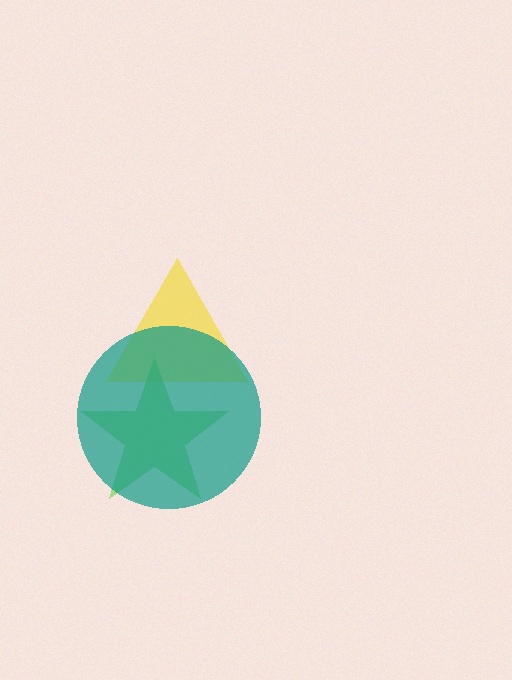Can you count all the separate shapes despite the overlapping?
Yes, there are 3 separate shapes.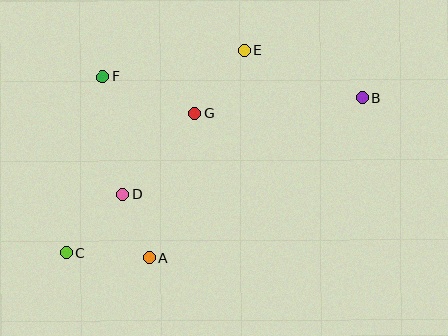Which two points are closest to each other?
Points A and D are closest to each other.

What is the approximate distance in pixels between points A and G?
The distance between A and G is approximately 151 pixels.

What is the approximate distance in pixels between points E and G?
The distance between E and G is approximately 80 pixels.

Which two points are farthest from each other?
Points B and C are farthest from each other.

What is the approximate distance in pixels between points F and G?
The distance between F and G is approximately 99 pixels.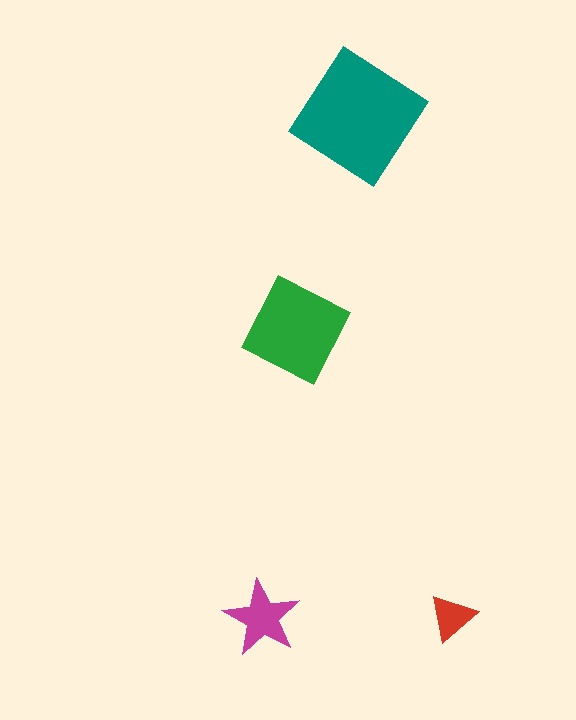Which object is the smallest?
The red triangle.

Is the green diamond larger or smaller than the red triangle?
Larger.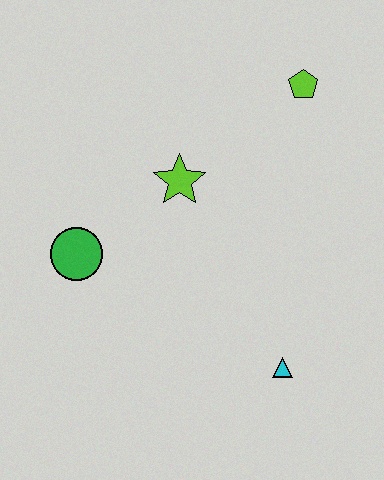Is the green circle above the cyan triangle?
Yes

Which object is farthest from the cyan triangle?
The lime pentagon is farthest from the cyan triangle.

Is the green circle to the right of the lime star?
No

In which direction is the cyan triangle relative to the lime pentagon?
The cyan triangle is below the lime pentagon.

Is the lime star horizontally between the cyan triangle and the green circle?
Yes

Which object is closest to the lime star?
The green circle is closest to the lime star.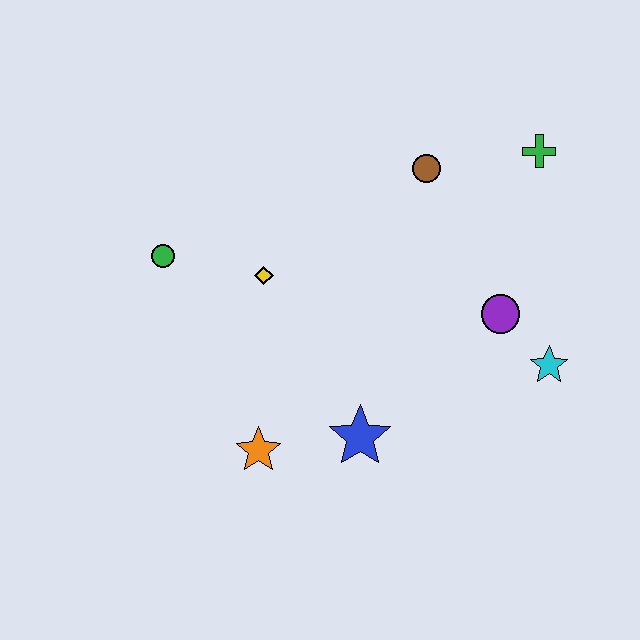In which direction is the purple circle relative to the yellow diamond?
The purple circle is to the right of the yellow diamond.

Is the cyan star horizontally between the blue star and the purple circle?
No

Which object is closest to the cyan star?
The purple circle is closest to the cyan star.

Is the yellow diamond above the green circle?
No